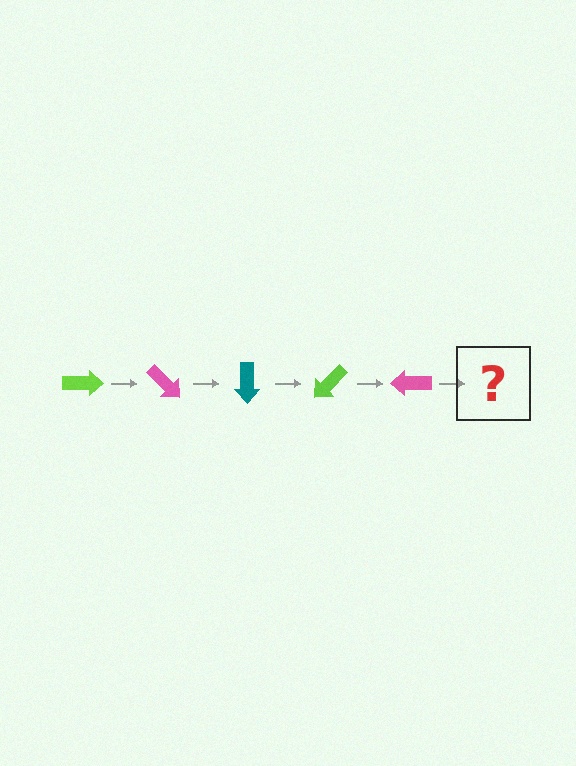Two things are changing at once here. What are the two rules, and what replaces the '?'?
The two rules are that it rotates 45 degrees each step and the color cycles through lime, pink, and teal. The '?' should be a teal arrow, rotated 225 degrees from the start.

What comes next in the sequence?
The next element should be a teal arrow, rotated 225 degrees from the start.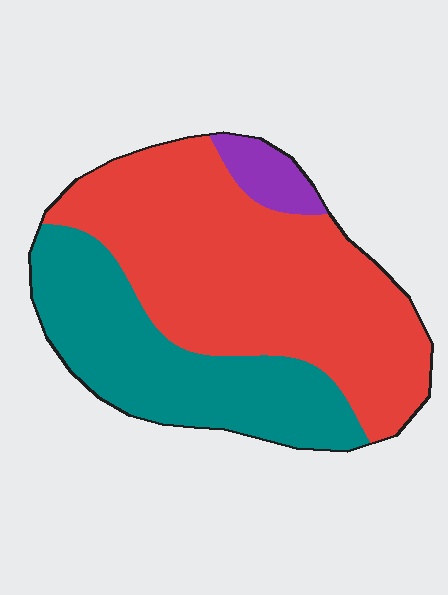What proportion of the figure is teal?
Teal covers roughly 35% of the figure.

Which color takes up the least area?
Purple, at roughly 5%.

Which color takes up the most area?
Red, at roughly 60%.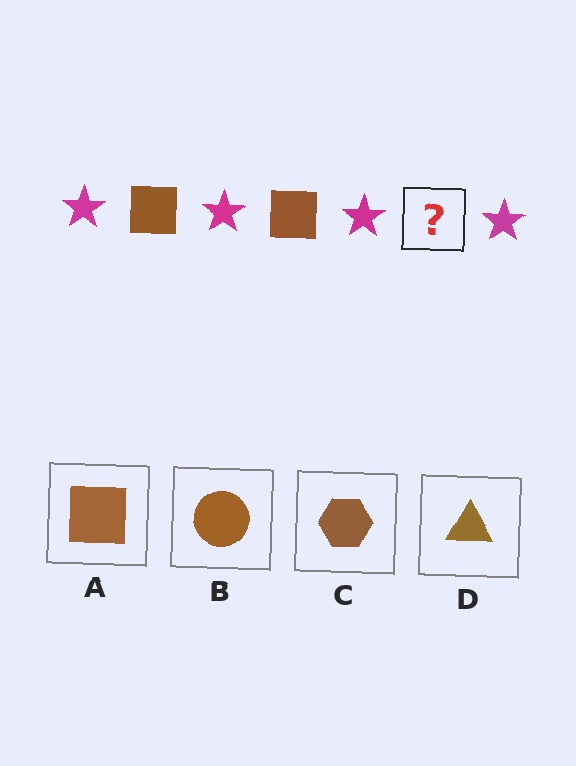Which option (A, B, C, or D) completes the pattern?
A.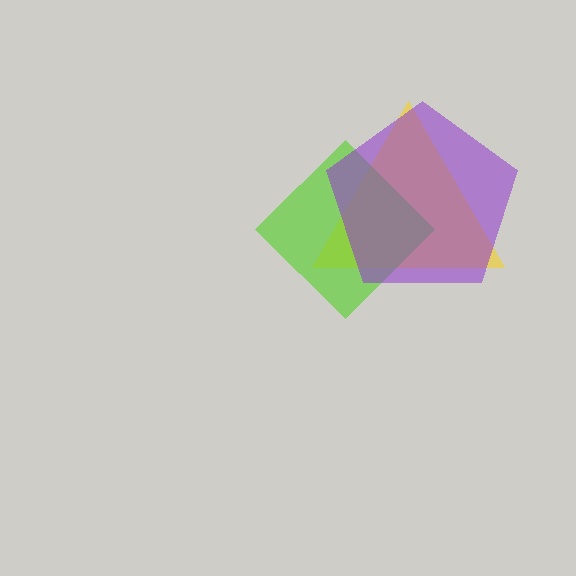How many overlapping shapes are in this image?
There are 3 overlapping shapes in the image.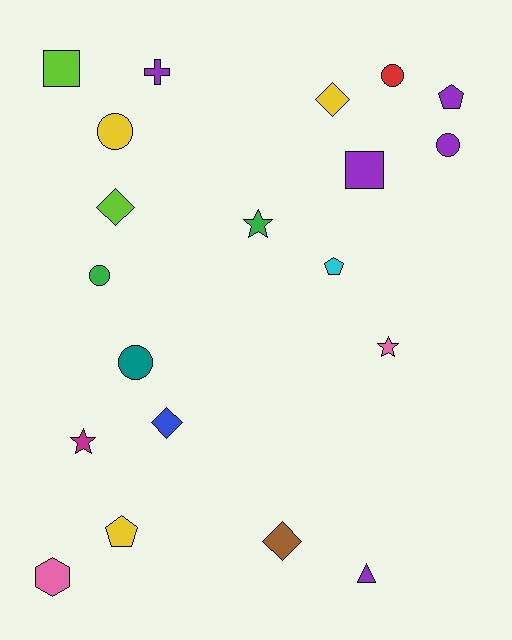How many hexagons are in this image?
There is 1 hexagon.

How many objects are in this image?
There are 20 objects.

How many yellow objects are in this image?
There are 3 yellow objects.